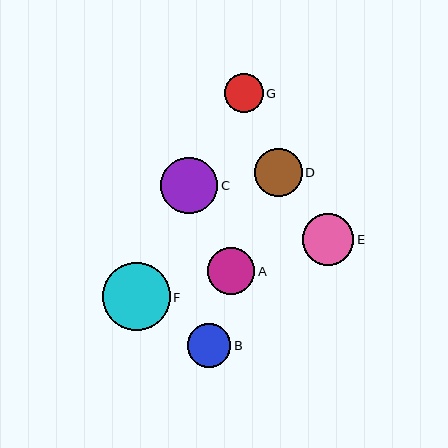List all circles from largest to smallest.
From largest to smallest: F, C, E, D, A, B, G.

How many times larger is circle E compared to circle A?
Circle E is approximately 1.1 times the size of circle A.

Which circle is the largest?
Circle F is the largest with a size of approximately 68 pixels.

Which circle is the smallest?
Circle G is the smallest with a size of approximately 39 pixels.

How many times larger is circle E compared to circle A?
Circle E is approximately 1.1 times the size of circle A.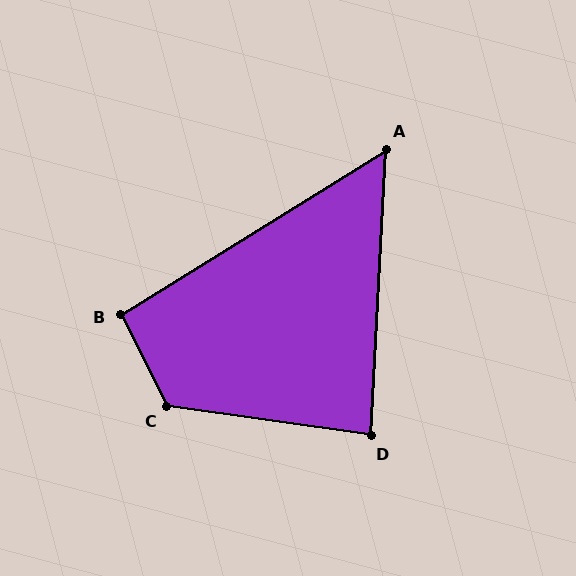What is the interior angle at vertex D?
Approximately 85 degrees (acute).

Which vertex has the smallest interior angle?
A, at approximately 55 degrees.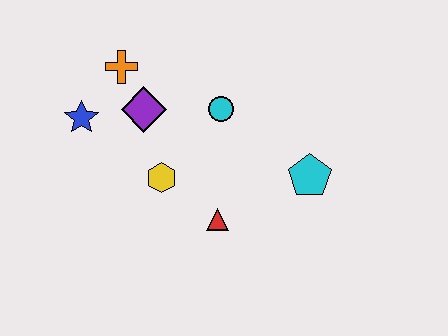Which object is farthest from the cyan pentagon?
The blue star is farthest from the cyan pentagon.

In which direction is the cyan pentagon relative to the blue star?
The cyan pentagon is to the right of the blue star.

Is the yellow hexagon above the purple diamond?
No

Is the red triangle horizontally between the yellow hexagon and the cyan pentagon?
Yes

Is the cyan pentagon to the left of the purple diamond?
No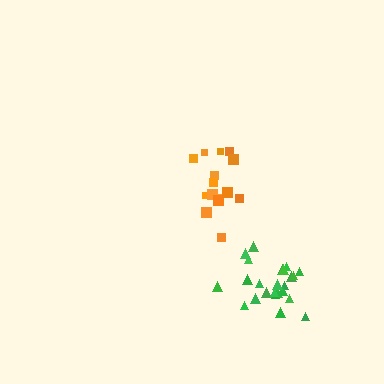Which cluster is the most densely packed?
Green.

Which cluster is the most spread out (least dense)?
Orange.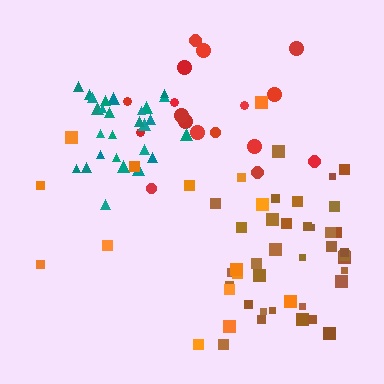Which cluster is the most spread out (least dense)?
Orange.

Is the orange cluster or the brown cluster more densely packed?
Brown.